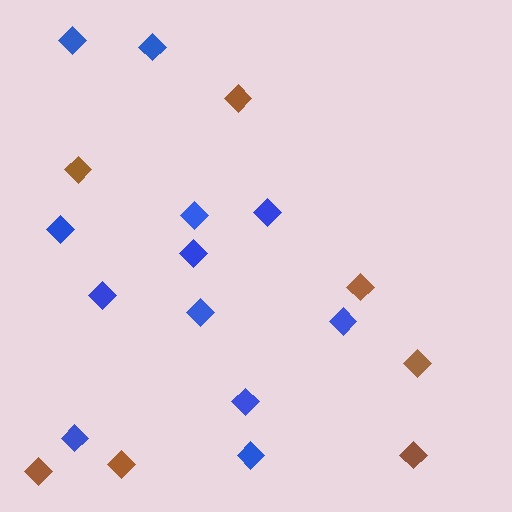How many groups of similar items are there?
There are 2 groups: one group of blue diamonds (12) and one group of brown diamonds (7).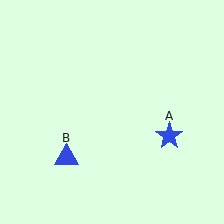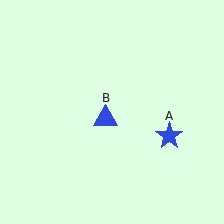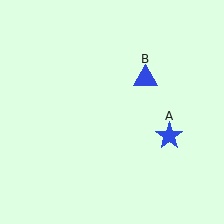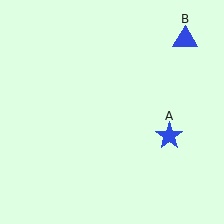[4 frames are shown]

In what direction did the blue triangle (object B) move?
The blue triangle (object B) moved up and to the right.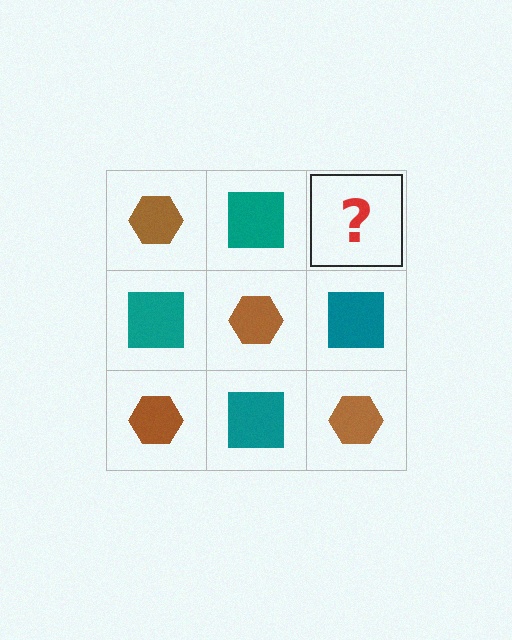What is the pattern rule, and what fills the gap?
The rule is that it alternates brown hexagon and teal square in a checkerboard pattern. The gap should be filled with a brown hexagon.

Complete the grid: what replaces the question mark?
The question mark should be replaced with a brown hexagon.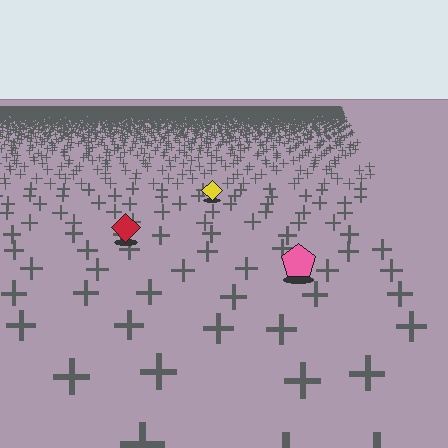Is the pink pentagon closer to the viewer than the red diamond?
Yes. The pink pentagon is closer — you can tell from the texture gradient: the ground texture is coarser near it.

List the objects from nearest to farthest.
From nearest to farthest: the pink pentagon, the red diamond, the yellow diamond.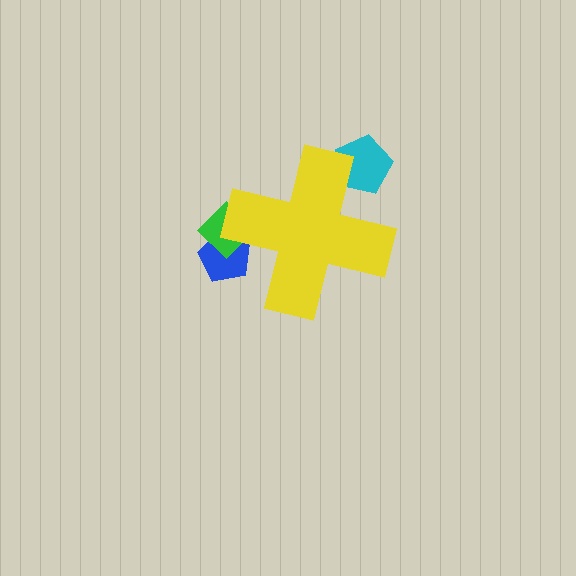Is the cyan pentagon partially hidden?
Yes, the cyan pentagon is partially hidden behind the yellow cross.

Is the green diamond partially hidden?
Yes, the green diamond is partially hidden behind the yellow cross.